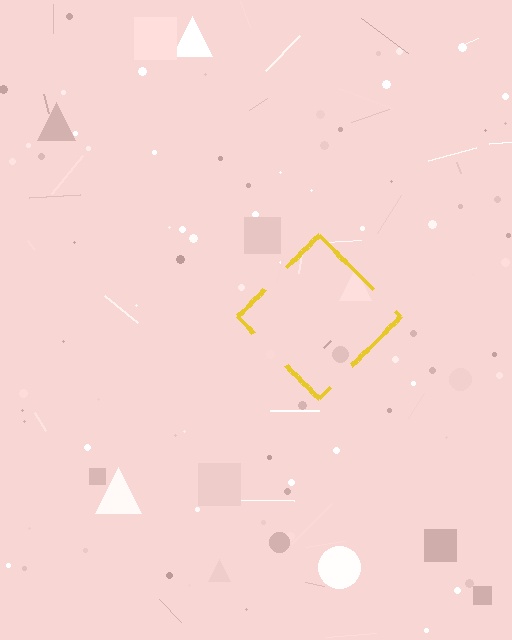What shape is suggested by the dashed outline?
The dashed outline suggests a diamond.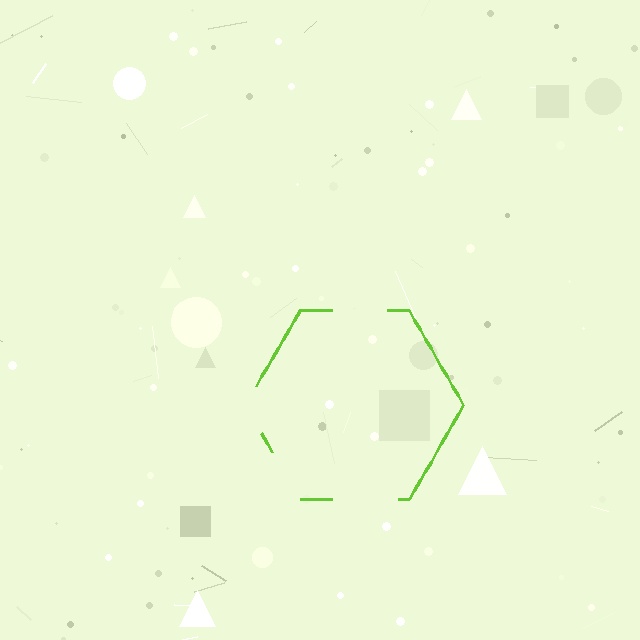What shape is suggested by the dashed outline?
The dashed outline suggests a hexagon.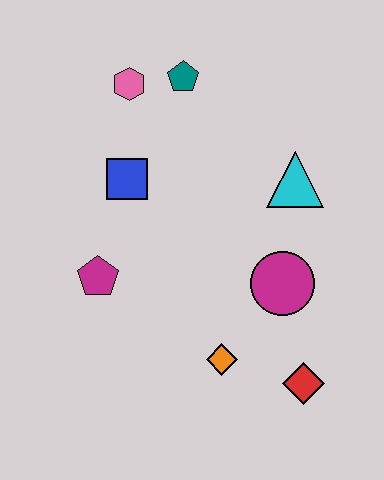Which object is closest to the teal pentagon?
The pink hexagon is closest to the teal pentagon.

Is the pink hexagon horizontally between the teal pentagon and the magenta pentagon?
Yes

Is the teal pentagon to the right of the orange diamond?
No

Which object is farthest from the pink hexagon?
The red diamond is farthest from the pink hexagon.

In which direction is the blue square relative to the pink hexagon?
The blue square is below the pink hexagon.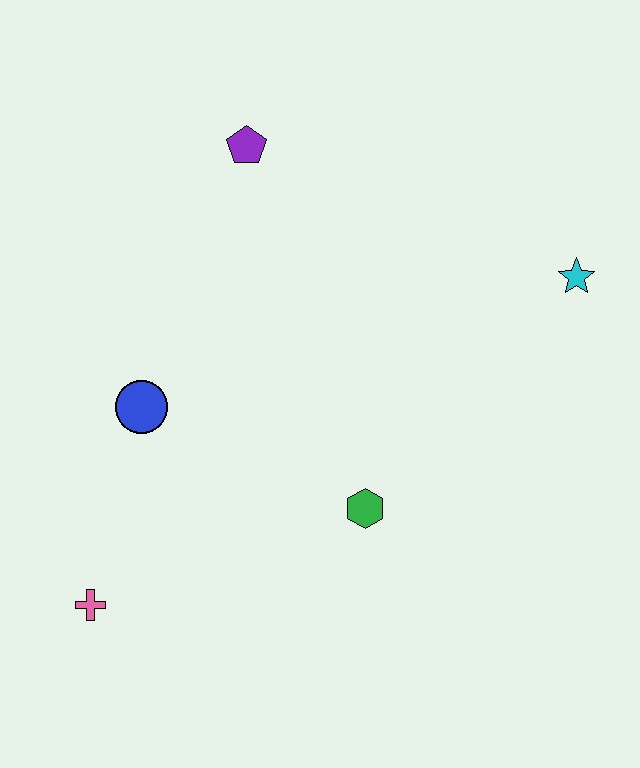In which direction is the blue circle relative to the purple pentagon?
The blue circle is below the purple pentagon.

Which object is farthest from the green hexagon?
The purple pentagon is farthest from the green hexagon.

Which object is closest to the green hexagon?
The blue circle is closest to the green hexagon.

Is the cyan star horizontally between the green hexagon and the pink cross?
No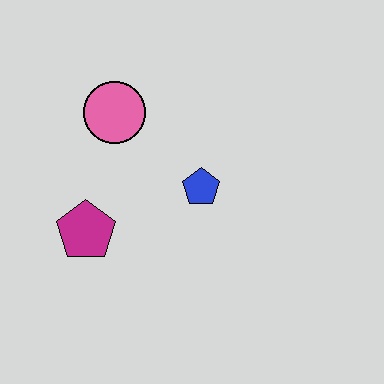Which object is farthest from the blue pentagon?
The magenta pentagon is farthest from the blue pentagon.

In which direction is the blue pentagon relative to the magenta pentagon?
The blue pentagon is to the right of the magenta pentagon.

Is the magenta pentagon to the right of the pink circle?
No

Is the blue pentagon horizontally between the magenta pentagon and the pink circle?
No